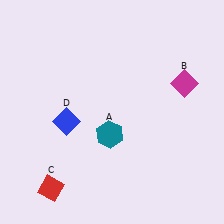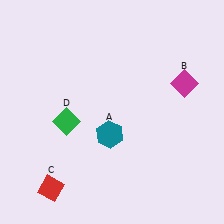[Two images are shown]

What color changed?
The diamond (D) changed from blue in Image 1 to green in Image 2.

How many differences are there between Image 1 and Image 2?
There is 1 difference between the two images.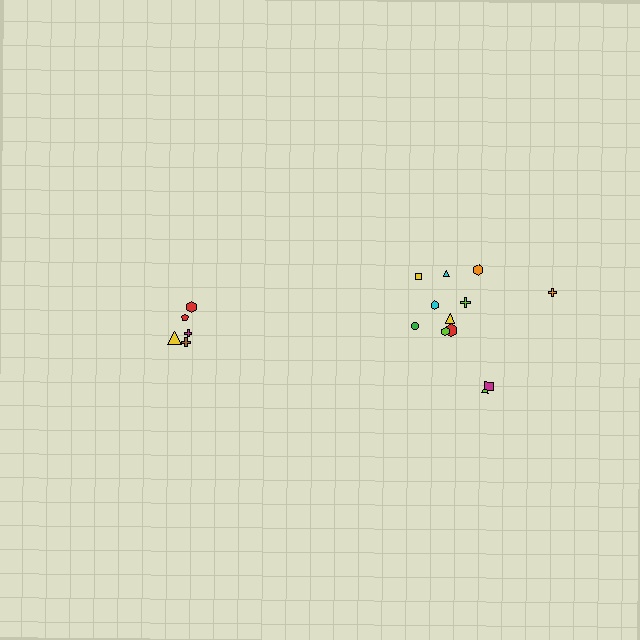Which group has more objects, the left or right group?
The right group.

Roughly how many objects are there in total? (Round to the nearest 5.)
Roughly 15 objects in total.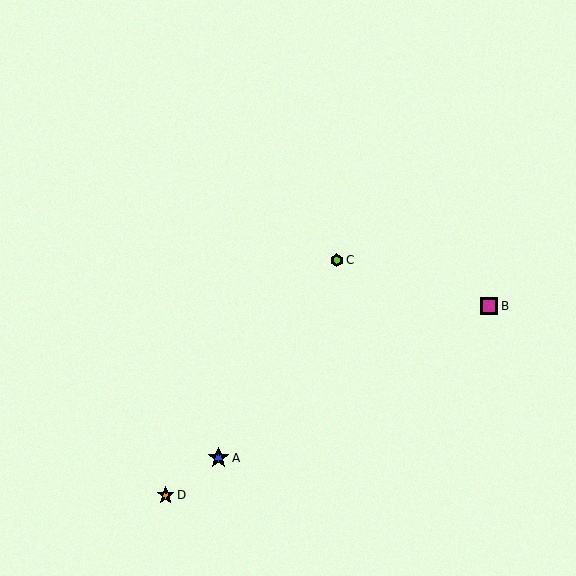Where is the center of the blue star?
The center of the blue star is at (218, 458).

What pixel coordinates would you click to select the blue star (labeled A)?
Click at (218, 458) to select the blue star A.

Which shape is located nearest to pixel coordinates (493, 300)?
The magenta square (labeled B) at (489, 306) is nearest to that location.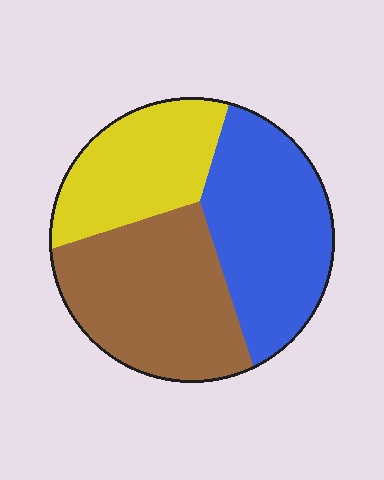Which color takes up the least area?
Yellow, at roughly 25%.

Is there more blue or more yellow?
Blue.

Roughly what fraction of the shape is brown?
Brown covers 38% of the shape.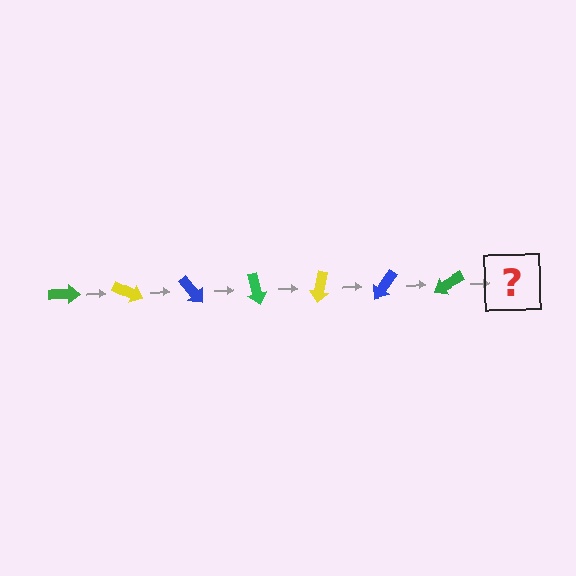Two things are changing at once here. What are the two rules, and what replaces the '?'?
The two rules are that it rotates 25 degrees each step and the color cycles through green, yellow, and blue. The '?' should be a yellow arrow, rotated 175 degrees from the start.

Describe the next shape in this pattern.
It should be a yellow arrow, rotated 175 degrees from the start.